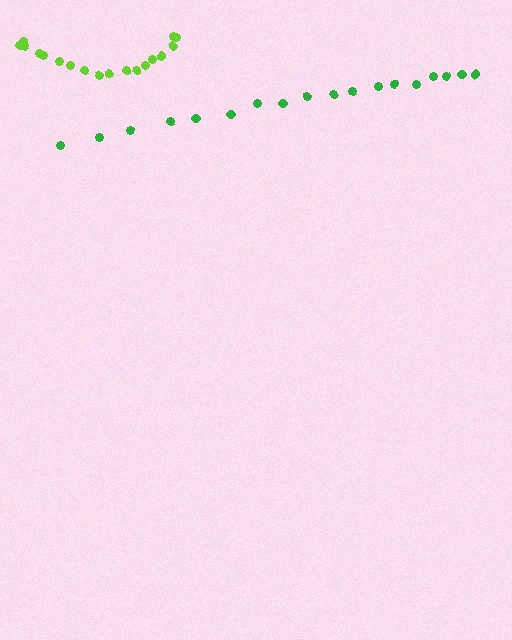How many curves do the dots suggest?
There are 2 distinct paths.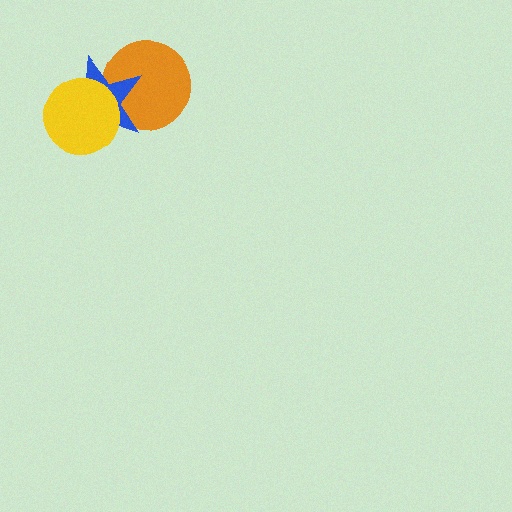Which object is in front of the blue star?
The yellow circle is in front of the blue star.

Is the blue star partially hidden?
Yes, it is partially covered by another shape.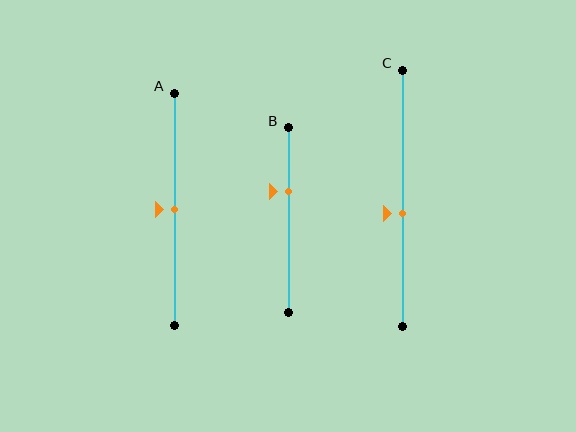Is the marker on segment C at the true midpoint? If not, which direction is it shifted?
No, the marker on segment C is shifted downward by about 6% of the segment length.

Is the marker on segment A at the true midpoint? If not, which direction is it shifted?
Yes, the marker on segment A is at the true midpoint.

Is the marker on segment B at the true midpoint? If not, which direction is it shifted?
No, the marker on segment B is shifted upward by about 15% of the segment length.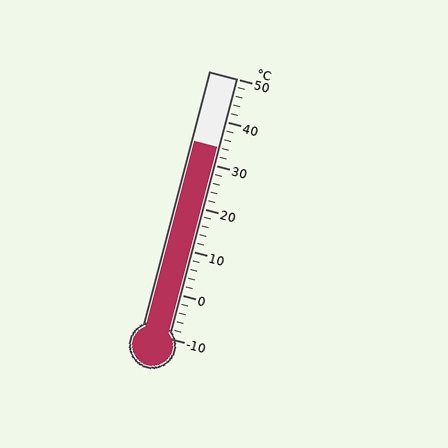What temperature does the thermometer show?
The thermometer shows approximately 34°C.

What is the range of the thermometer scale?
The thermometer scale ranges from -10°C to 50°C.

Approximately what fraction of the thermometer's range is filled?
The thermometer is filled to approximately 75% of its range.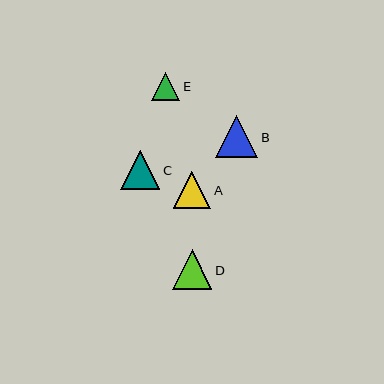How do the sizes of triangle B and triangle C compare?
Triangle B and triangle C are approximately the same size.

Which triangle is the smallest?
Triangle E is the smallest with a size of approximately 28 pixels.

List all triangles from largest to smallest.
From largest to smallest: B, D, C, A, E.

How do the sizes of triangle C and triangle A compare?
Triangle C and triangle A are approximately the same size.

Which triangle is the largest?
Triangle B is the largest with a size of approximately 42 pixels.